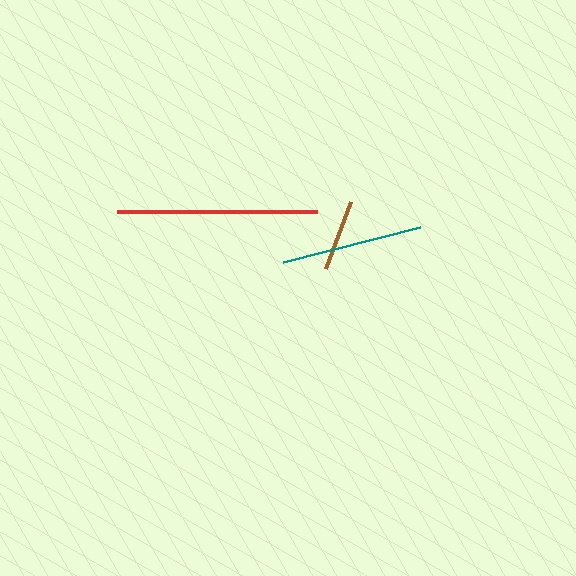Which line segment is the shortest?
The brown line is the shortest at approximately 71 pixels.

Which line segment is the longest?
The red line is the longest at approximately 200 pixels.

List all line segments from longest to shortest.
From longest to shortest: red, teal, brown.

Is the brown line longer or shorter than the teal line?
The teal line is longer than the brown line.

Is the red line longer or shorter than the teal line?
The red line is longer than the teal line.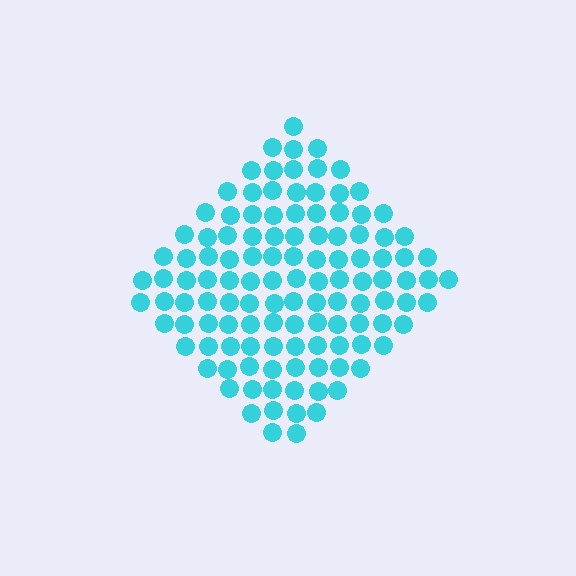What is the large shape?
The large shape is a diamond.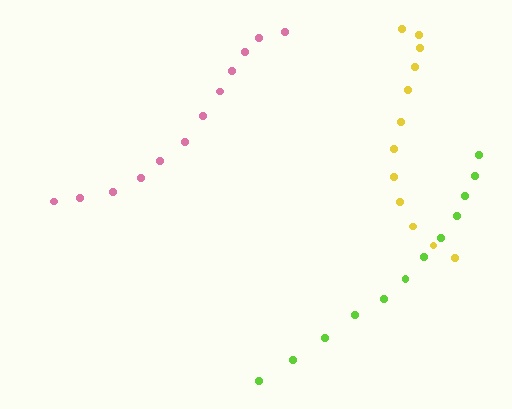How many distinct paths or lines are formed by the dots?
There are 3 distinct paths.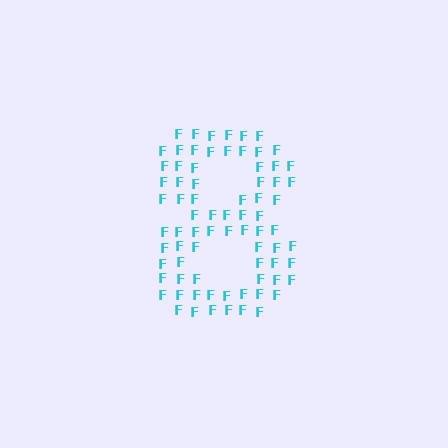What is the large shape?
The large shape is the digit 8.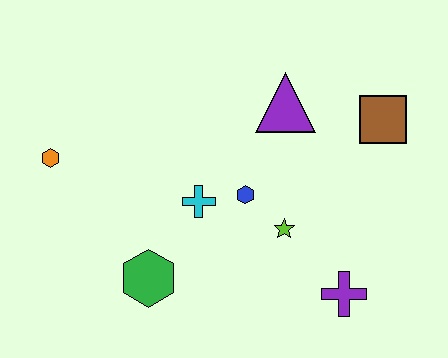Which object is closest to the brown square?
The purple triangle is closest to the brown square.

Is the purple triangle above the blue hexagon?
Yes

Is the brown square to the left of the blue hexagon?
No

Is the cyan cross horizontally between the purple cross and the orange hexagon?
Yes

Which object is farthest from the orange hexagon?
The brown square is farthest from the orange hexagon.